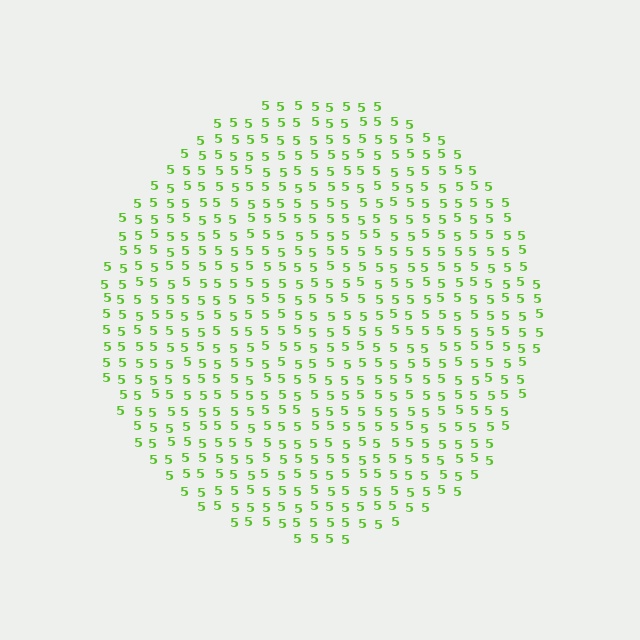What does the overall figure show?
The overall figure shows a circle.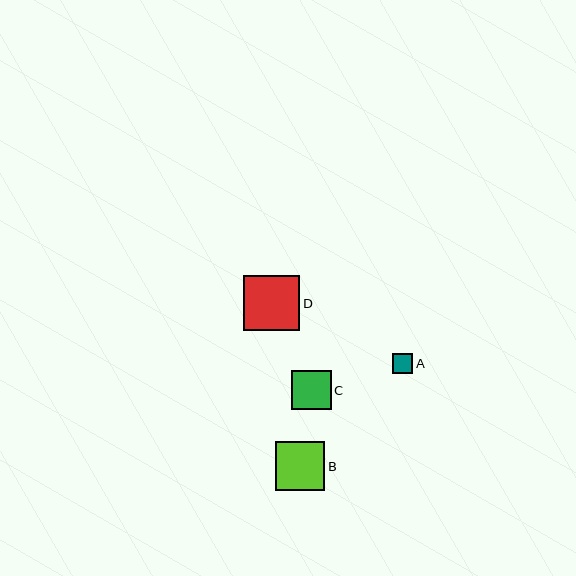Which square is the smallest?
Square A is the smallest with a size of approximately 20 pixels.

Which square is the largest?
Square D is the largest with a size of approximately 56 pixels.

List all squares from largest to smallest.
From largest to smallest: D, B, C, A.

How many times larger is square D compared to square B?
Square D is approximately 1.1 times the size of square B.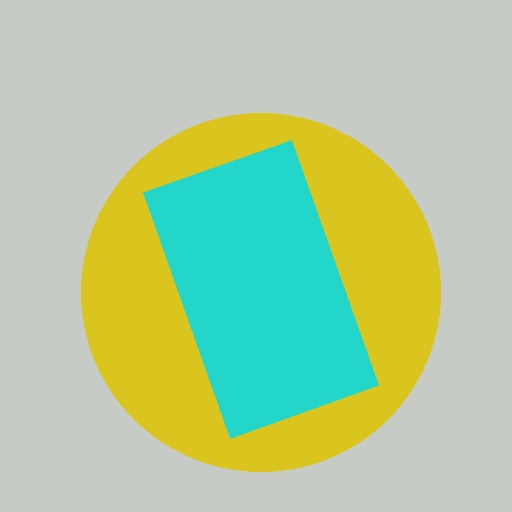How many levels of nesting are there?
2.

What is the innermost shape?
The cyan rectangle.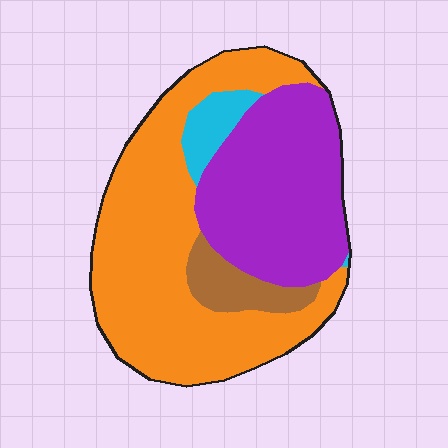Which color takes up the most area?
Orange, at roughly 50%.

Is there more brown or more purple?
Purple.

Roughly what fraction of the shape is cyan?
Cyan takes up less than a sixth of the shape.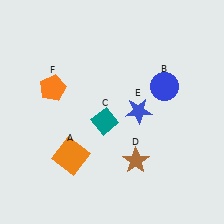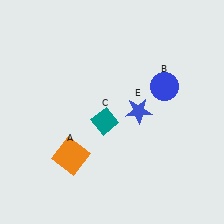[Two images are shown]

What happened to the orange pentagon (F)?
The orange pentagon (F) was removed in Image 2. It was in the top-left area of Image 1.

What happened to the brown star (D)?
The brown star (D) was removed in Image 2. It was in the bottom-right area of Image 1.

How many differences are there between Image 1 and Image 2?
There are 2 differences between the two images.